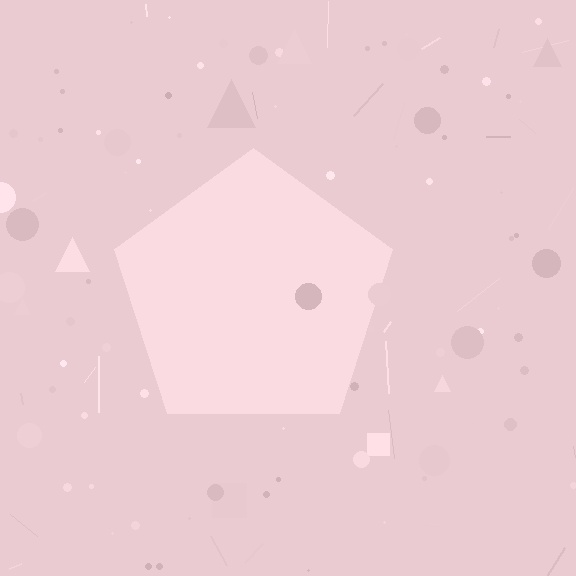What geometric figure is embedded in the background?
A pentagon is embedded in the background.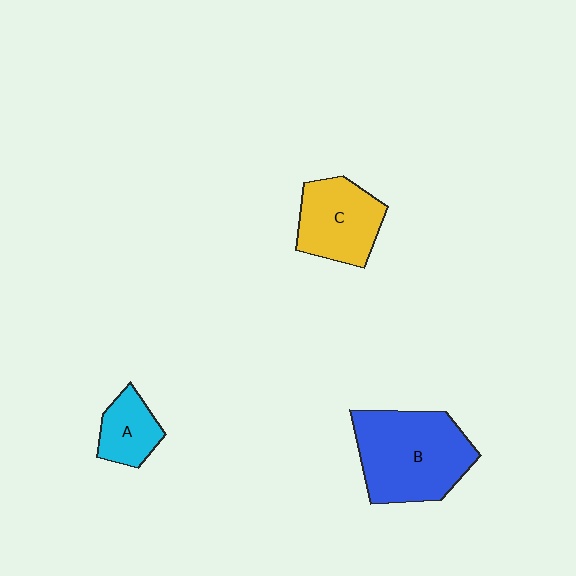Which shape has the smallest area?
Shape A (cyan).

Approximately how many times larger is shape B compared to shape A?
Approximately 2.6 times.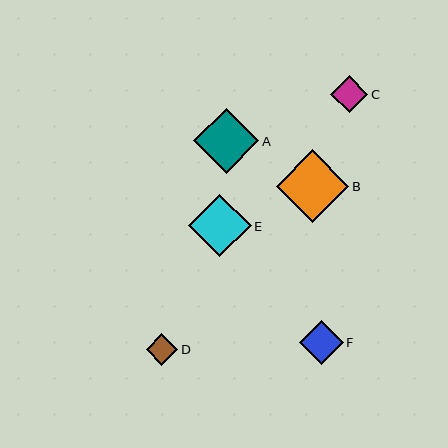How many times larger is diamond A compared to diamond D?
Diamond A is approximately 2.0 times the size of diamond D.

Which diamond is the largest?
Diamond B is the largest with a size of approximately 72 pixels.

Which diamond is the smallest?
Diamond D is the smallest with a size of approximately 32 pixels.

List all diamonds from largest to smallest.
From largest to smallest: B, A, E, F, C, D.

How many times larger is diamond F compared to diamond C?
Diamond F is approximately 1.2 times the size of diamond C.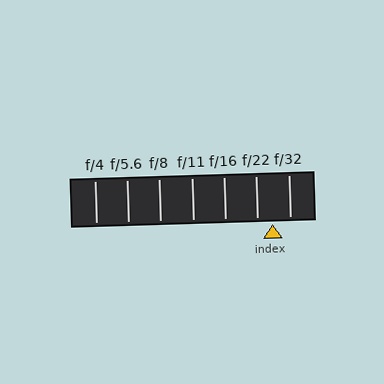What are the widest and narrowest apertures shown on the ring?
The widest aperture shown is f/4 and the narrowest is f/32.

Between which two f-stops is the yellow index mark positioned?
The index mark is between f/22 and f/32.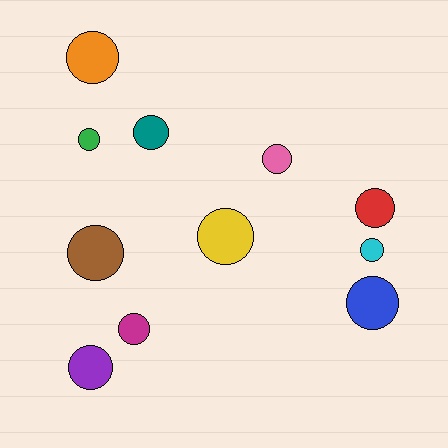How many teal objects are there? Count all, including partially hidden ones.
There is 1 teal object.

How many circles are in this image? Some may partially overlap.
There are 11 circles.